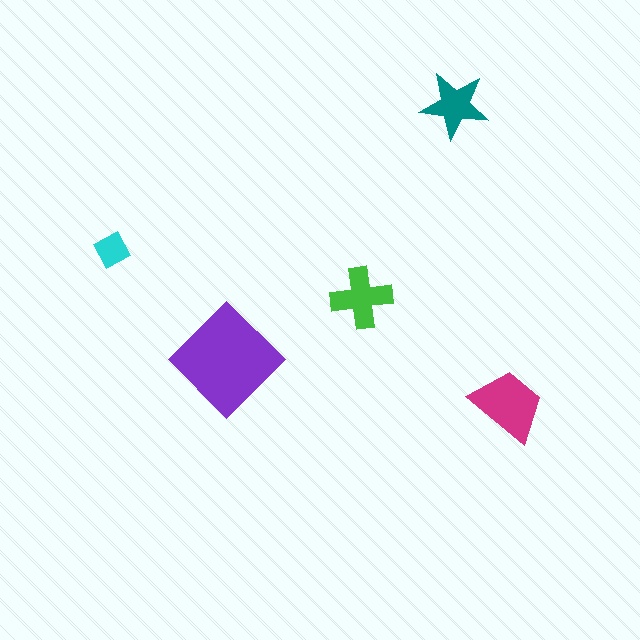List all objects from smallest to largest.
The cyan square, the teal star, the green cross, the magenta trapezoid, the purple diamond.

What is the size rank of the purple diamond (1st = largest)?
1st.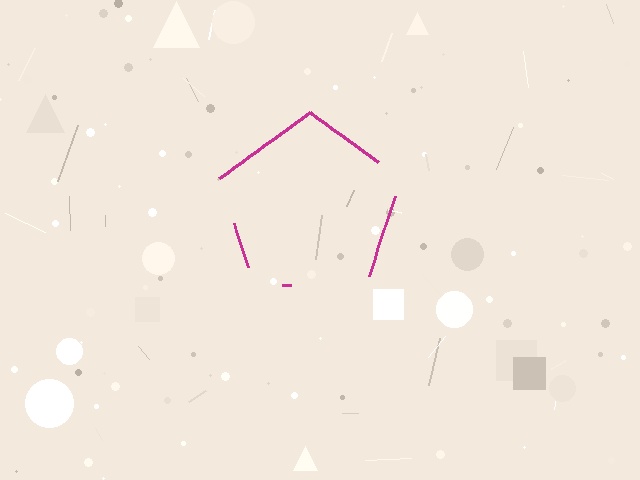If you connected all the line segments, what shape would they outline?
They would outline a pentagon.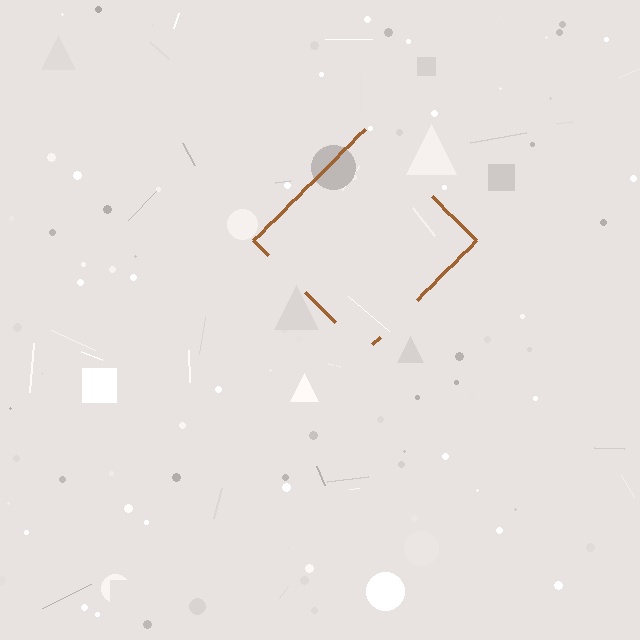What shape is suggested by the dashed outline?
The dashed outline suggests a diamond.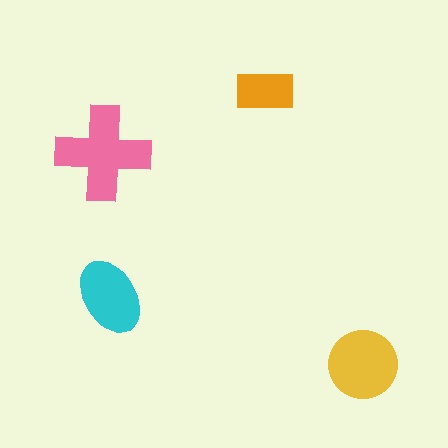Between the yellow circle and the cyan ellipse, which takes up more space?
The yellow circle.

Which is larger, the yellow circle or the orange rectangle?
The yellow circle.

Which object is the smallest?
The orange rectangle.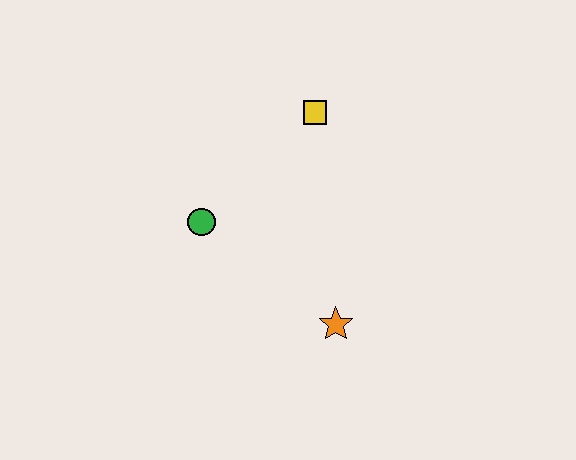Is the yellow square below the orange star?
No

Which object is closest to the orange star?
The green circle is closest to the orange star.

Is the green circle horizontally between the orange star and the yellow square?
No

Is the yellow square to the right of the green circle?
Yes